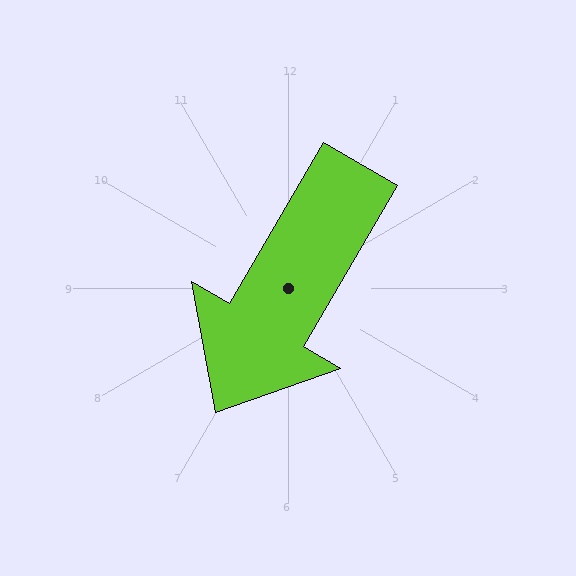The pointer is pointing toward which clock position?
Roughly 7 o'clock.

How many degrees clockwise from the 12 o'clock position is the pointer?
Approximately 210 degrees.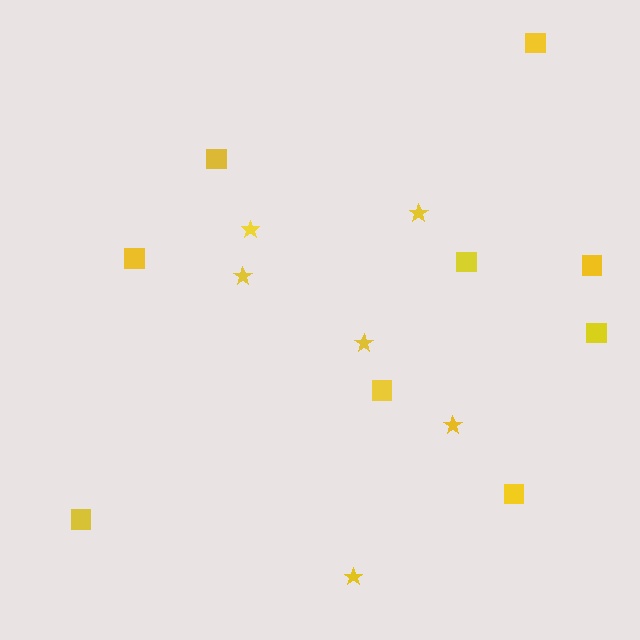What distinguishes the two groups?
There are 2 groups: one group of squares (9) and one group of stars (6).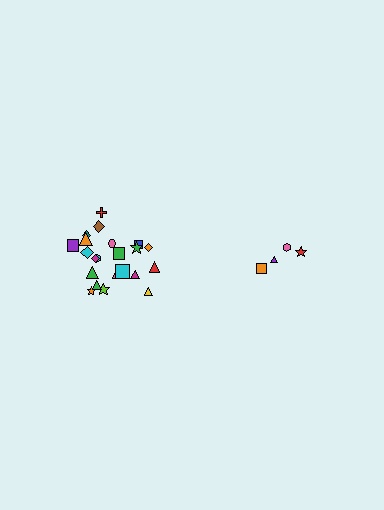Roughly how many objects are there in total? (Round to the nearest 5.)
Roughly 25 objects in total.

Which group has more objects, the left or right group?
The left group.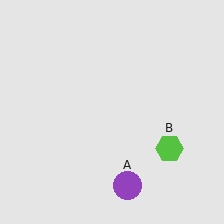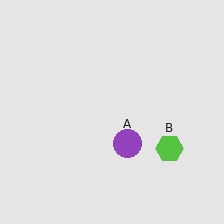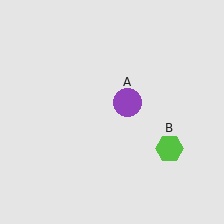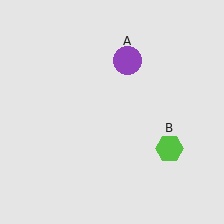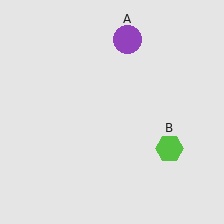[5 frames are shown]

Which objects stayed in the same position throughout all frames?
Lime hexagon (object B) remained stationary.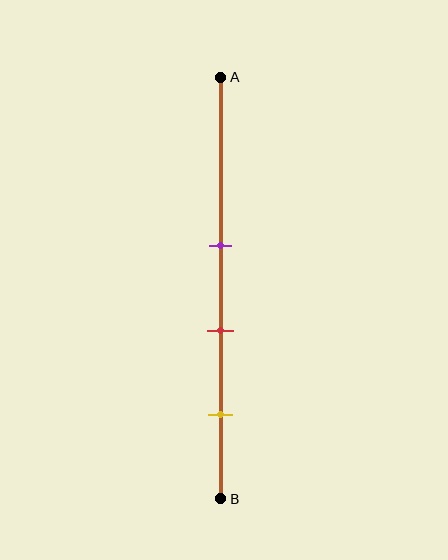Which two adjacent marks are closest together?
The purple and red marks are the closest adjacent pair.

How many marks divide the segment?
There are 3 marks dividing the segment.